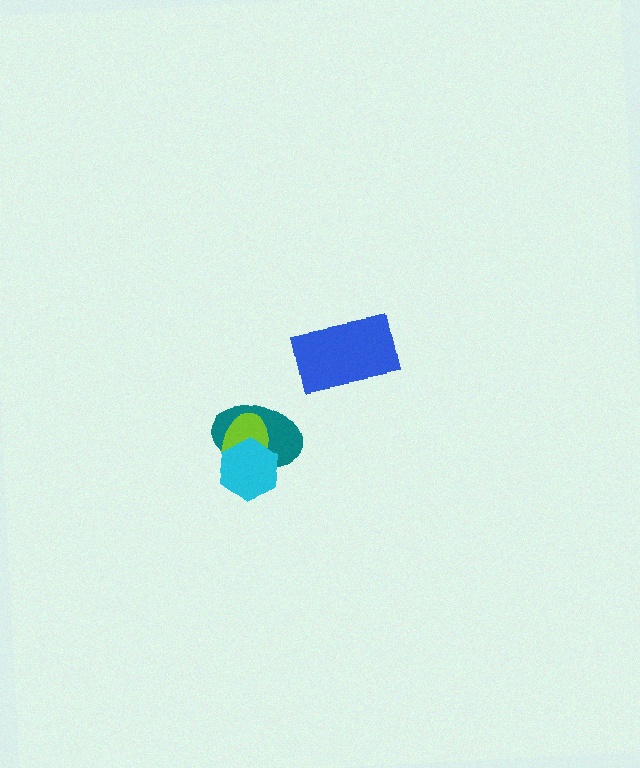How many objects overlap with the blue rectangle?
0 objects overlap with the blue rectangle.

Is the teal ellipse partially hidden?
Yes, it is partially covered by another shape.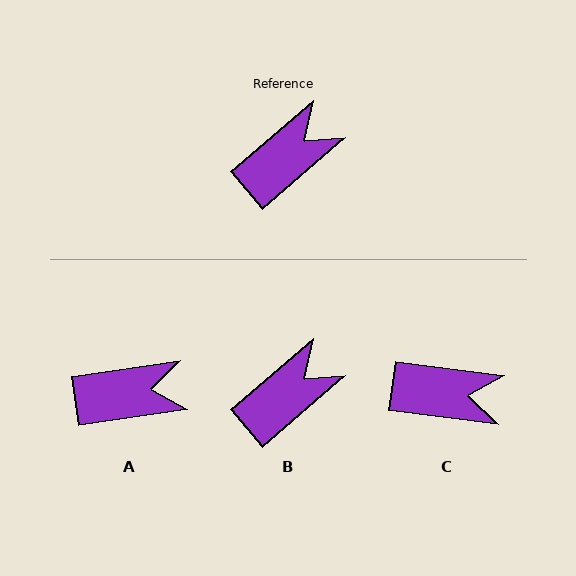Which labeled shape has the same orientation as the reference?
B.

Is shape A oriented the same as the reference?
No, it is off by about 32 degrees.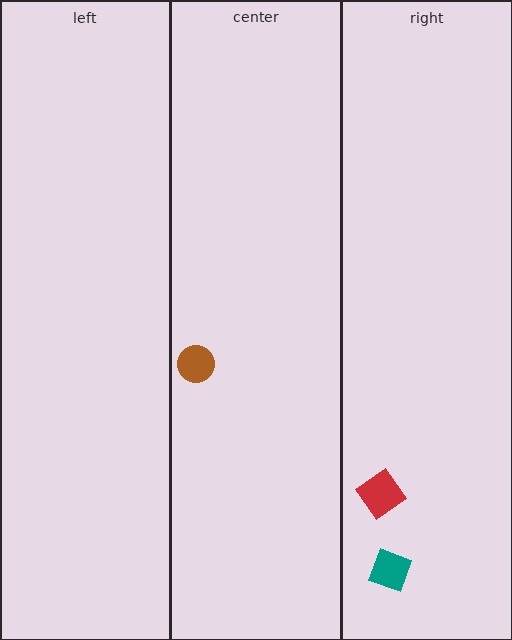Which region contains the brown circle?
The center region.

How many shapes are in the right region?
2.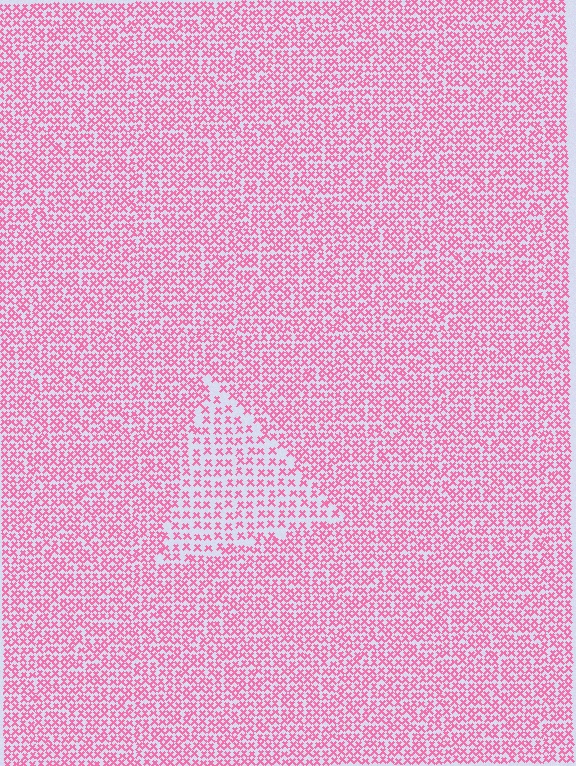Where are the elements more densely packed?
The elements are more densely packed outside the triangle boundary.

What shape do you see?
I see a triangle.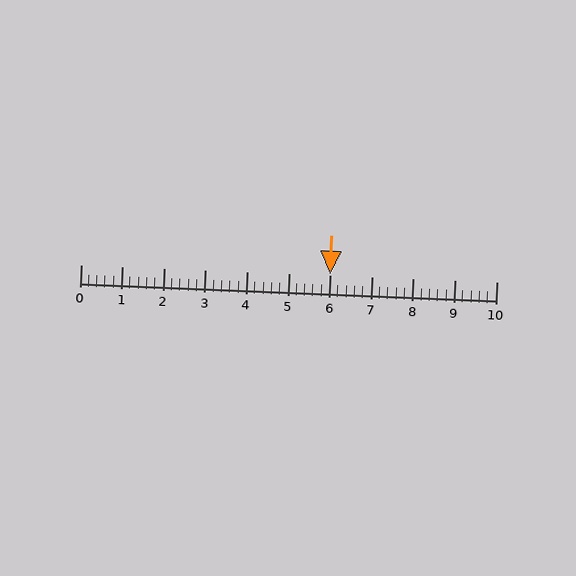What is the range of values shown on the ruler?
The ruler shows values from 0 to 10.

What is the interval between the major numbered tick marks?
The major tick marks are spaced 1 units apart.